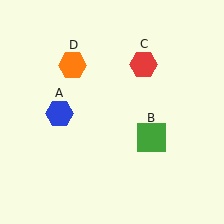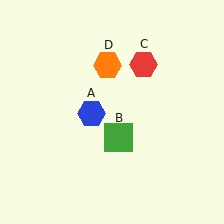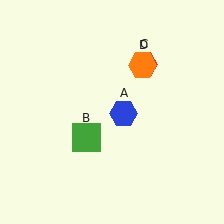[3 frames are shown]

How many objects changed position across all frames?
3 objects changed position: blue hexagon (object A), green square (object B), orange hexagon (object D).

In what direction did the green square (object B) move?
The green square (object B) moved left.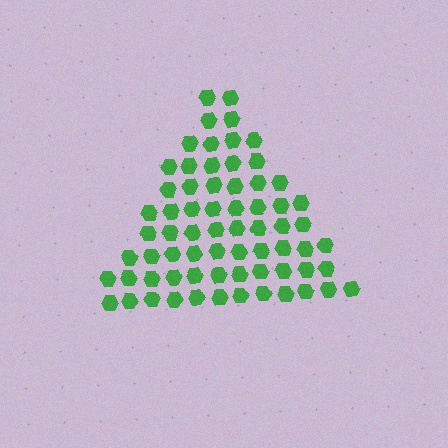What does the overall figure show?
The overall figure shows a triangle.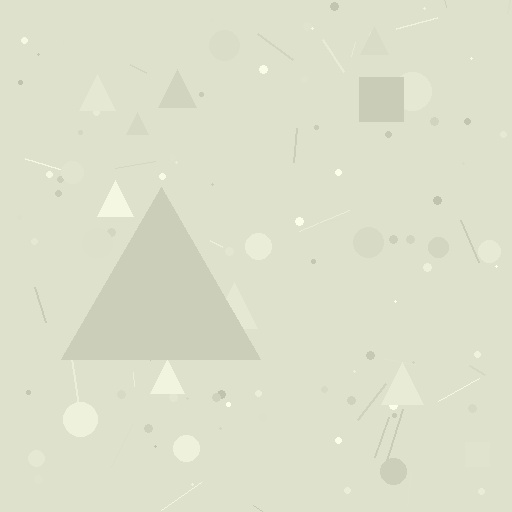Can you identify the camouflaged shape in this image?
The camouflaged shape is a triangle.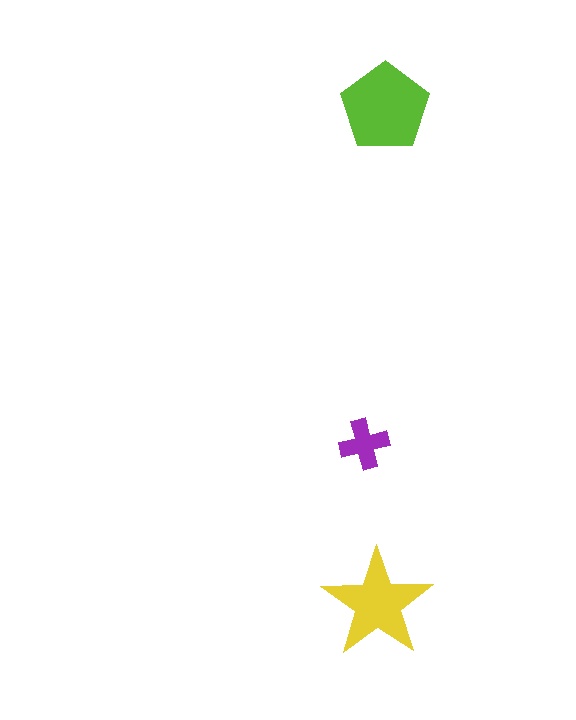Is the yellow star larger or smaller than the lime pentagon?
Smaller.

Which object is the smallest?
The purple cross.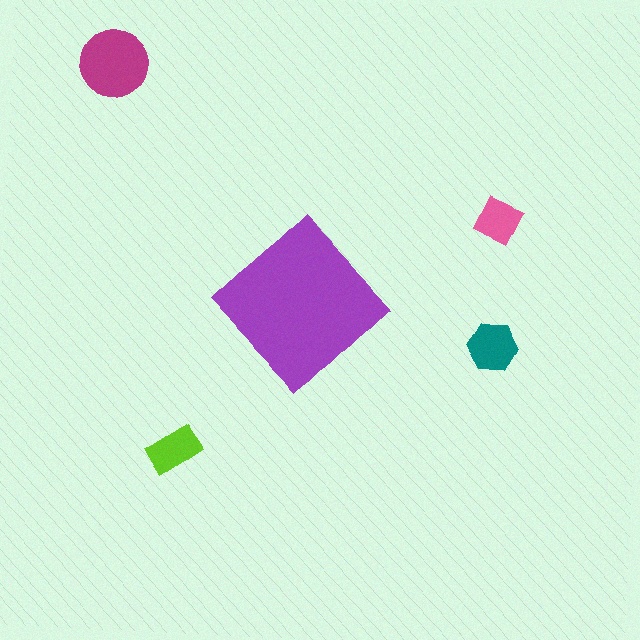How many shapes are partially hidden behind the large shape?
0 shapes are partially hidden.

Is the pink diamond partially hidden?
No, the pink diamond is fully visible.